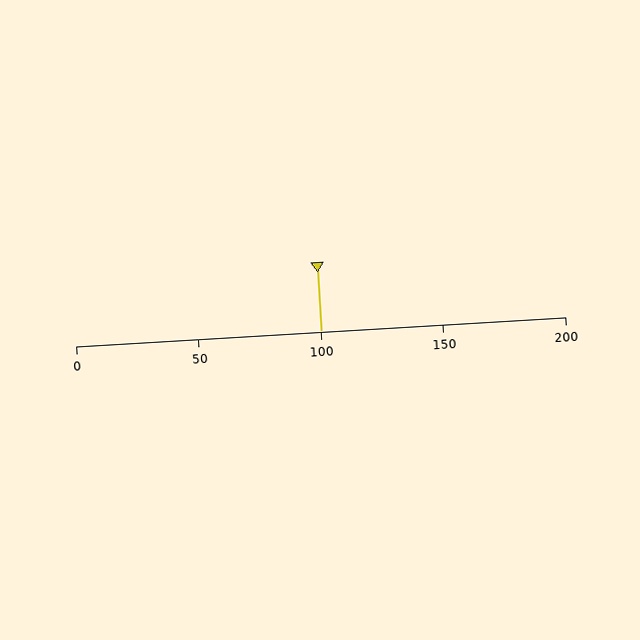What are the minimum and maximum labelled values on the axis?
The axis runs from 0 to 200.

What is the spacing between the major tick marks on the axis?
The major ticks are spaced 50 apart.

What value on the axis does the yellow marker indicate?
The marker indicates approximately 100.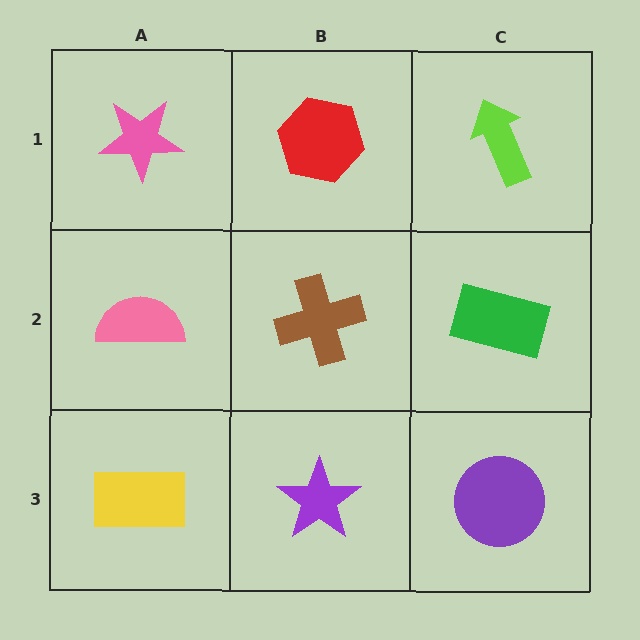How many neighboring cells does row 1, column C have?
2.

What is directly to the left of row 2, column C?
A brown cross.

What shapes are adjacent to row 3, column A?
A pink semicircle (row 2, column A), a purple star (row 3, column B).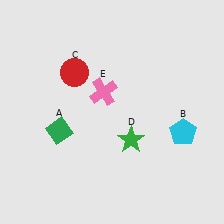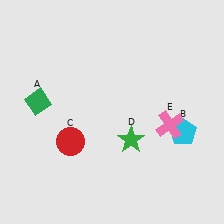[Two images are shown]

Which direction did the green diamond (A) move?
The green diamond (A) moved up.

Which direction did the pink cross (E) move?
The pink cross (E) moved right.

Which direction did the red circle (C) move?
The red circle (C) moved down.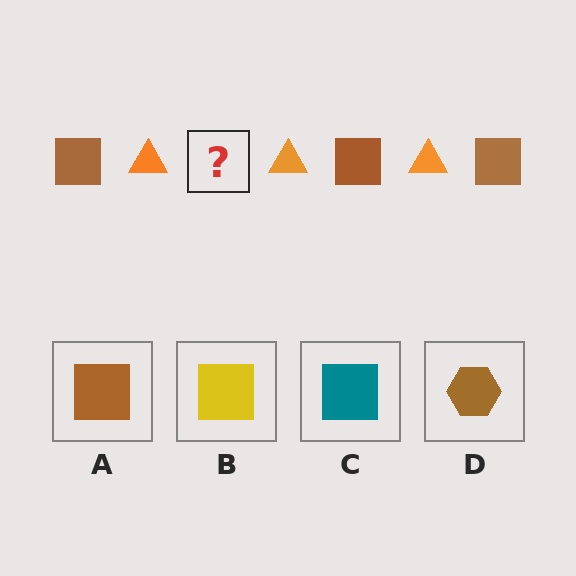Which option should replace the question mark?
Option A.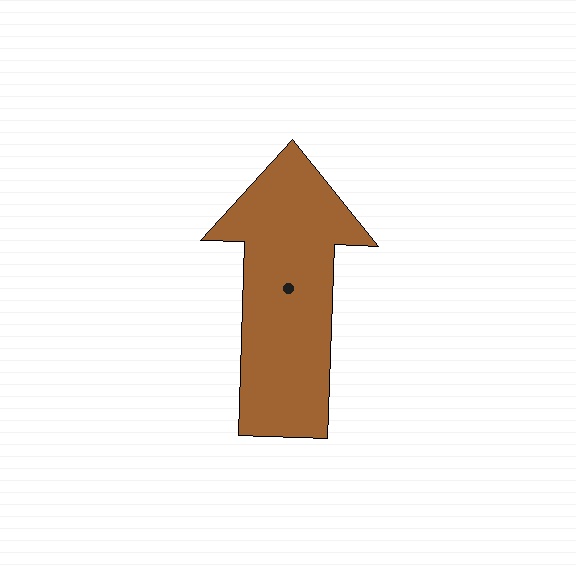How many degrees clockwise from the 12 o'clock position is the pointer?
Approximately 2 degrees.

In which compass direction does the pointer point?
North.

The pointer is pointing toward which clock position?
Roughly 12 o'clock.